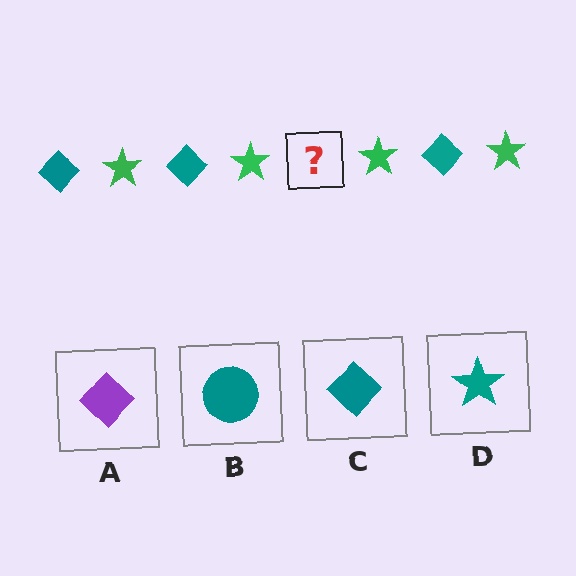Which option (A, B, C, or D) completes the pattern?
C.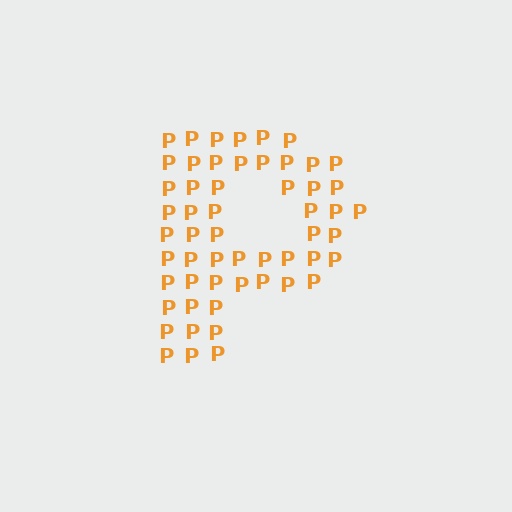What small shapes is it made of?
It is made of small letter P's.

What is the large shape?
The large shape is the letter P.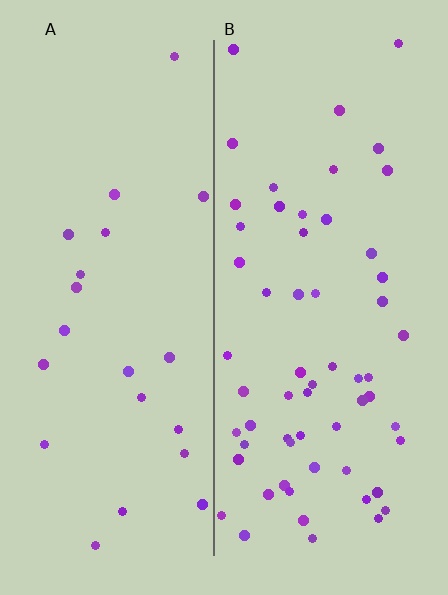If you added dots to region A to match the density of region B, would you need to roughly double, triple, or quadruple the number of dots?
Approximately triple.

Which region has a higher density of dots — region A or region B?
B (the right).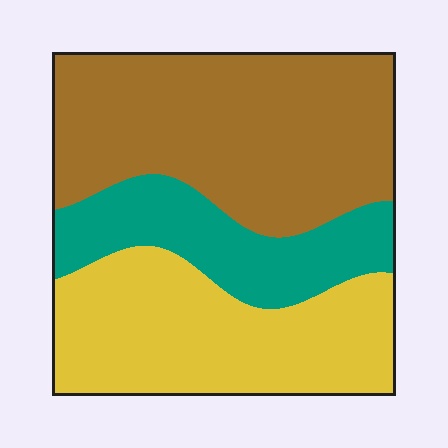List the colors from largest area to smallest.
From largest to smallest: brown, yellow, teal.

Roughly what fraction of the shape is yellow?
Yellow covers roughly 35% of the shape.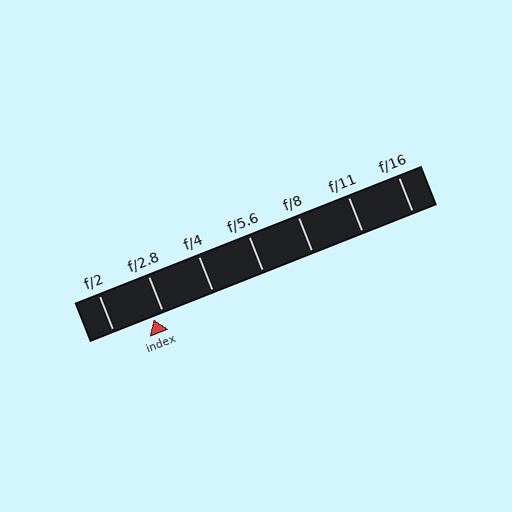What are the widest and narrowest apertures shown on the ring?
The widest aperture shown is f/2 and the narrowest is f/16.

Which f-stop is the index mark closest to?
The index mark is closest to f/2.8.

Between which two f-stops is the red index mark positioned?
The index mark is between f/2 and f/2.8.